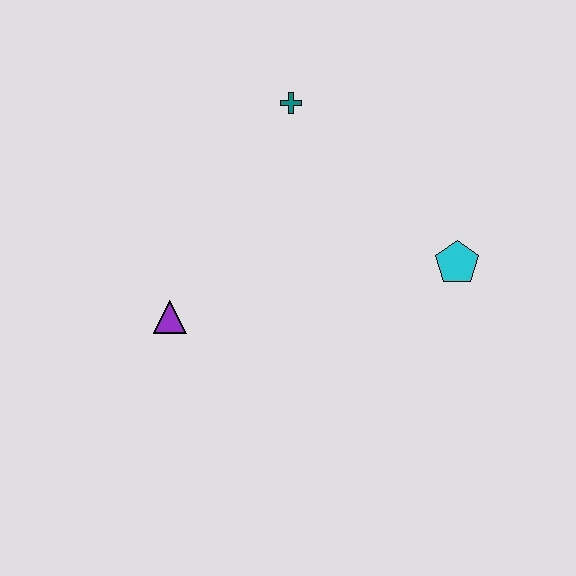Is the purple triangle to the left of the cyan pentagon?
Yes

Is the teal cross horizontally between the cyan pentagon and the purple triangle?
Yes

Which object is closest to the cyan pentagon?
The teal cross is closest to the cyan pentagon.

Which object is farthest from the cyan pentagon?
The purple triangle is farthest from the cyan pentagon.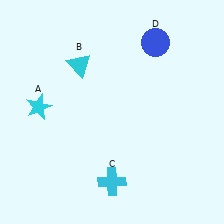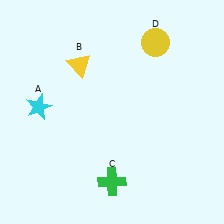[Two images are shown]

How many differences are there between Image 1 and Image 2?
There are 3 differences between the two images.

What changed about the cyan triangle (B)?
In Image 1, B is cyan. In Image 2, it changed to yellow.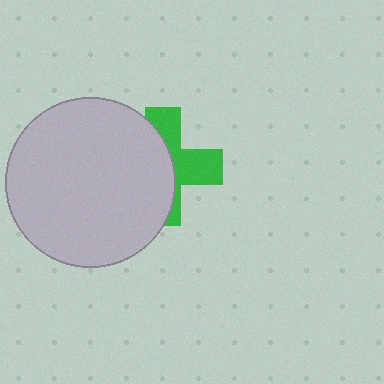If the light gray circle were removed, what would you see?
You would see the complete green cross.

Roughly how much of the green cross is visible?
A small part of it is visible (roughly 44%).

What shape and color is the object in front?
The object in front is a light gray circle.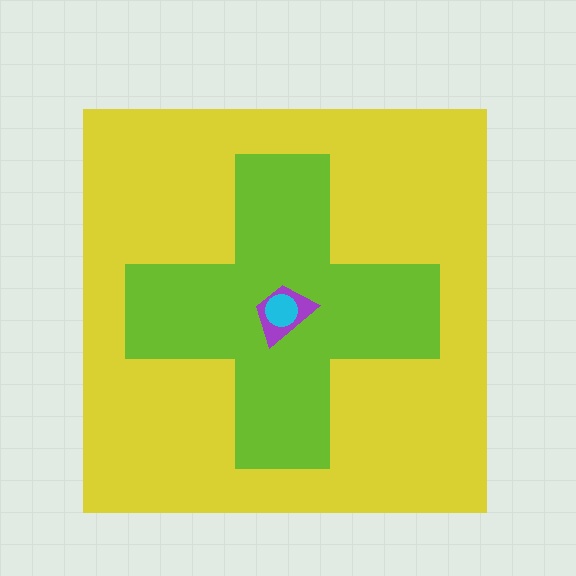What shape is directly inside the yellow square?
The lime cross.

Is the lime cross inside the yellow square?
Yes.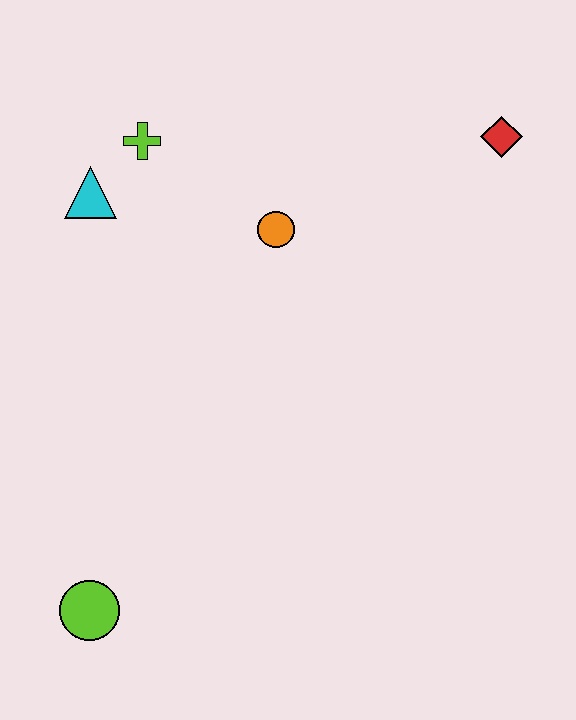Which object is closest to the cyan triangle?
The lime cross is closest to the cyan triangle.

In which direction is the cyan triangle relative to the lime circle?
The cyan triangle is above the lime circle.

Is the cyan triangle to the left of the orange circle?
Yes